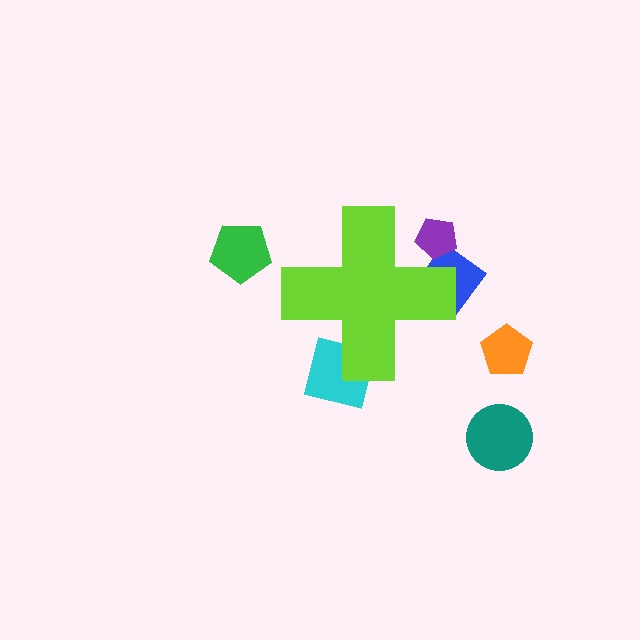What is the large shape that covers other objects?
A lime cross.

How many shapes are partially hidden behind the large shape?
3 shapes are partially hidden.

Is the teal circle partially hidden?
No, the teal circle is fully visible.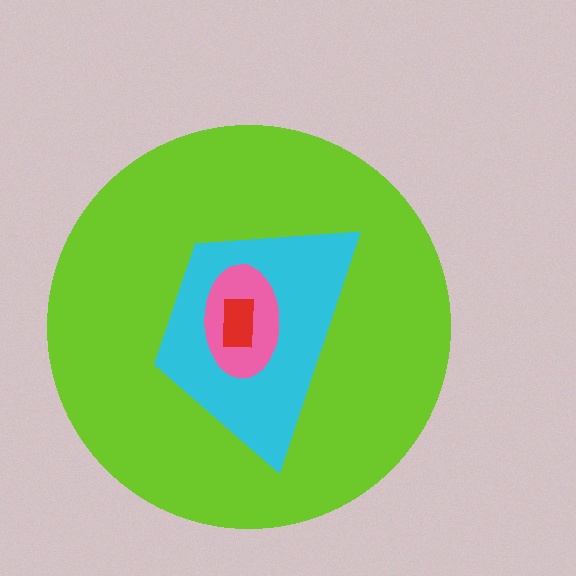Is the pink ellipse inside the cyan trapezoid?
Yes.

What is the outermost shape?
The lime circle.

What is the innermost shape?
The red rectangle.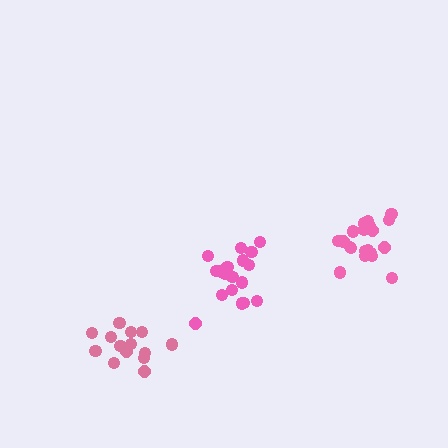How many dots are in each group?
Group 1: 19 dots, Group 2: 20 dots, Group 3: 15 dots (54 total).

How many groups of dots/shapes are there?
There are 3 groups.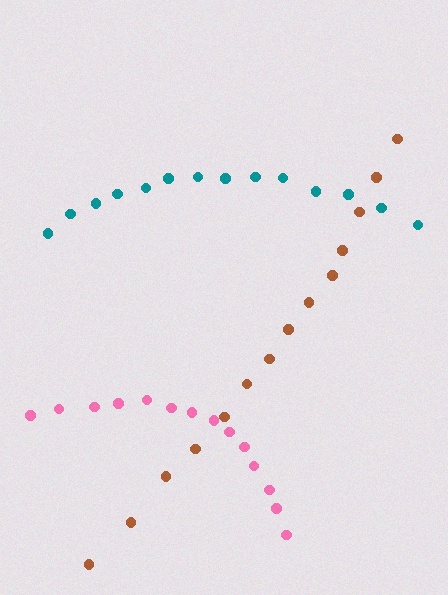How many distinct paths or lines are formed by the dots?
There are 3 distinct paths.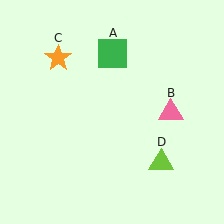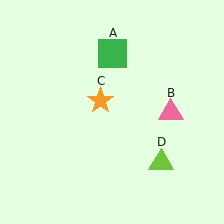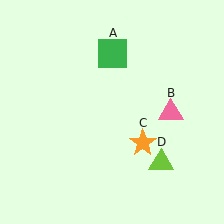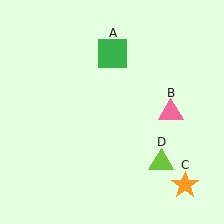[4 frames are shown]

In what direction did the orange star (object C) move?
The orange star (object C) moved down and to the right.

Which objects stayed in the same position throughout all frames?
Green square (object A) and pink triangle (object B) and lime triangle (object D) remained stationary.